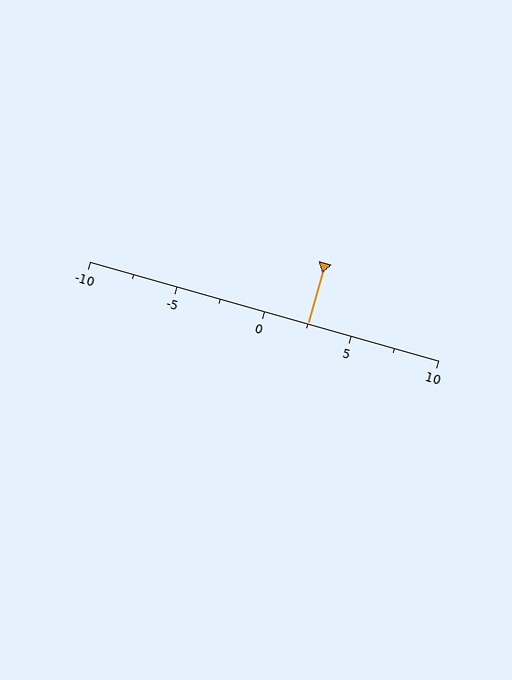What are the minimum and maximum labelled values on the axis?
The axis runs from -10 to 10.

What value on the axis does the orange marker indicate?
The marker indicates approximately 2.5.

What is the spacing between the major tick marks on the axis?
The major ticks are spaced 5 apart.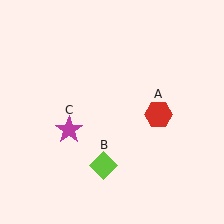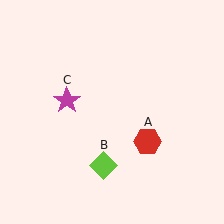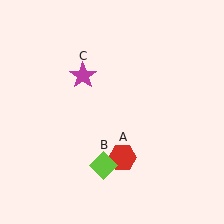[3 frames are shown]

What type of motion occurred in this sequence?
The red hexagon (object A), magenta star (object C) rotated clockwise around the center of the scene.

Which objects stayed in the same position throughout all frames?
Lime diamond (object B) remained stationary.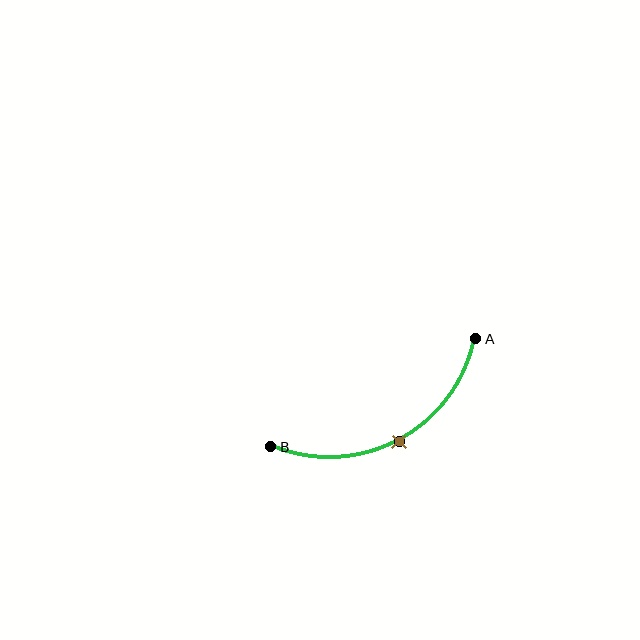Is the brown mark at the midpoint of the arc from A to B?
Yes. The brown mark lies on the arc at equal arc-length from both A and B — it is the arc midpoint.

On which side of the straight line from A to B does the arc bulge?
The arc bulges below the straight line connecting A and B.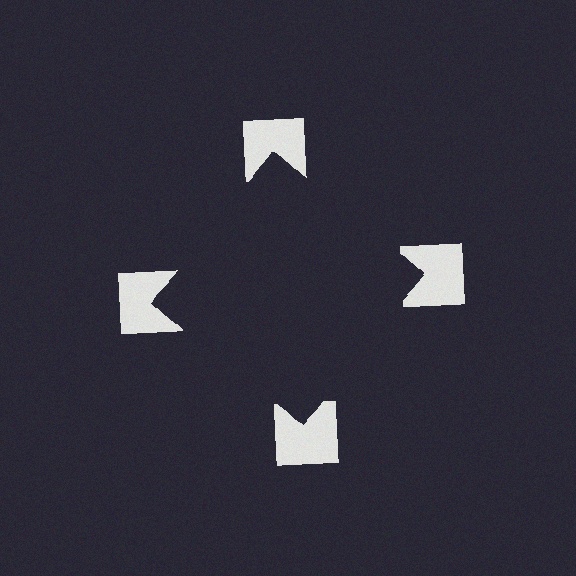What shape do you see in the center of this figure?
An illusory square — its edges are inferred from the aligned wedge cuts in the notched squares, not physically drawn.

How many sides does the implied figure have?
4 sides.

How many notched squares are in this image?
There are 4 — one at each vertex of the illusory square.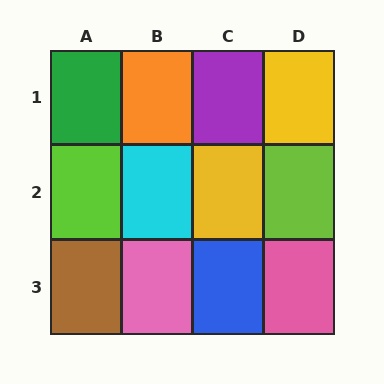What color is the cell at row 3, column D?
Pink.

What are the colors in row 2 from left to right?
Lime, cyan, yellow, lime.